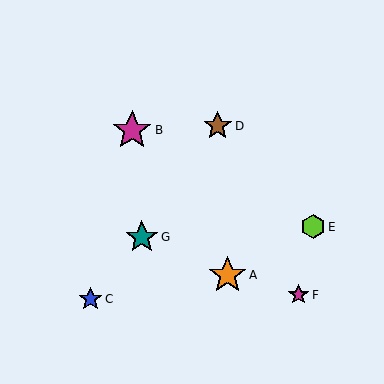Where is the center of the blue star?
The center of the blue star is at (91, 299).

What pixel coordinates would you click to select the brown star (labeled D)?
Click at (218, 126) to select the brown star D.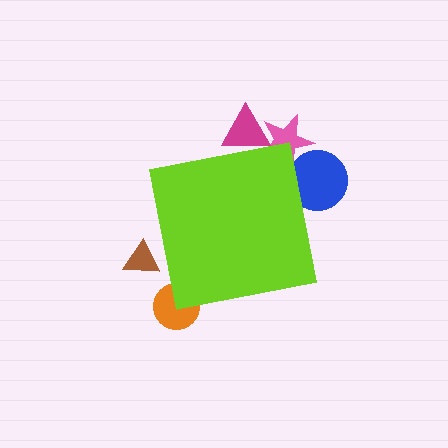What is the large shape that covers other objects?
A lime square.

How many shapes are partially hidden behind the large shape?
5 shapes are partially hidden.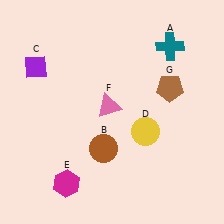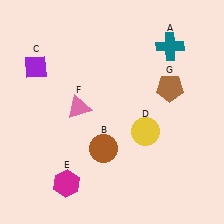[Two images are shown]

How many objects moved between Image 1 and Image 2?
1 object moved between the two images.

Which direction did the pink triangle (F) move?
The pink triangle (F) moved left.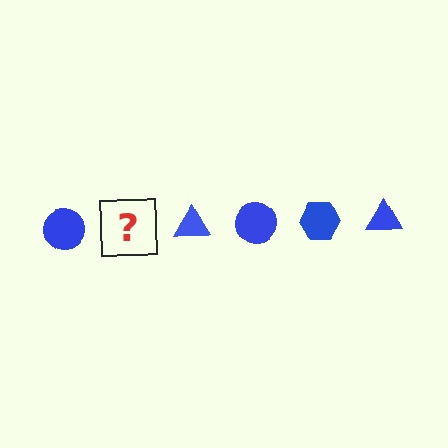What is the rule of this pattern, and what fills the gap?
The rule is that the pattern cycles through circle, hexagon, triangle shapes in blue. The gap should be filled with a blue hexagon.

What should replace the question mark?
The question mark should be replaced with a blue hexagon.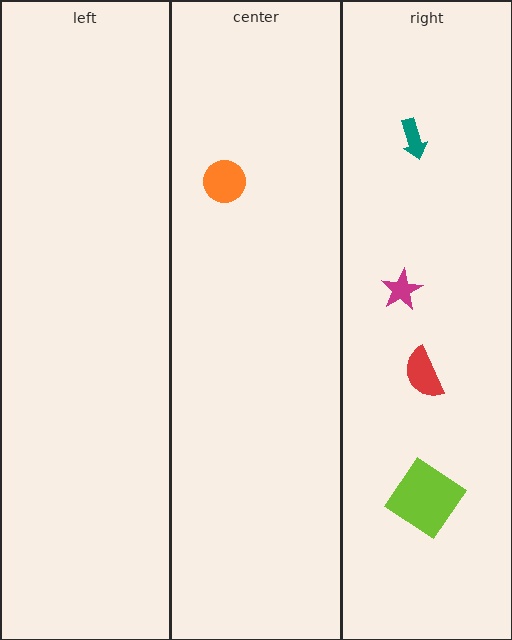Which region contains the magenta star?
The right region.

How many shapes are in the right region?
4.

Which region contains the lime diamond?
The right region.